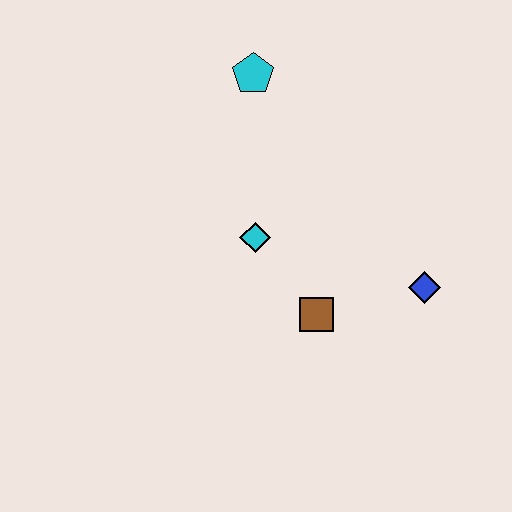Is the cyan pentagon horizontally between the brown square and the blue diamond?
No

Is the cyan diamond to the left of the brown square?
Yes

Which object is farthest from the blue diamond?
The cyan pentagon is farthest from the blue diamond.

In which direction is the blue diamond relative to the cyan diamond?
The blue diamond is to the right of the cyan diamond.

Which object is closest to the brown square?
The cyan diamond is closest to the brown square.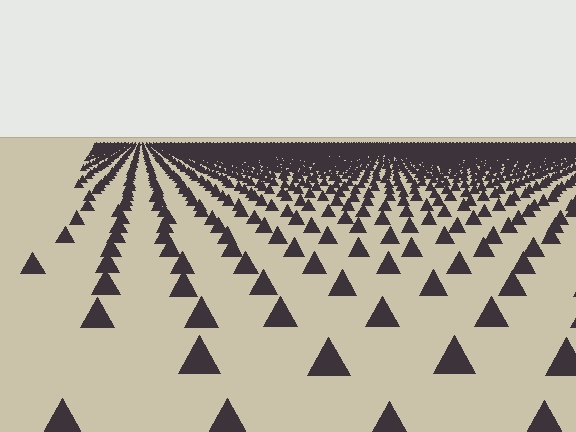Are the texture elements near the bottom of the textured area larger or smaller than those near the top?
Larger. Near the bottom, elements are closer to the viewer and appear at a bigger on-screen size.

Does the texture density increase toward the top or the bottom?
Density increases toward the top.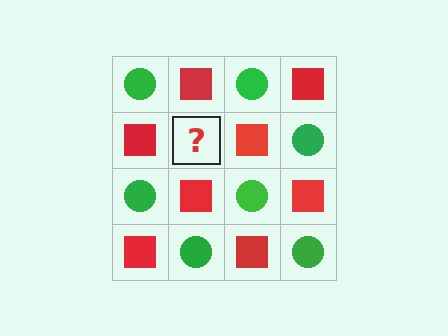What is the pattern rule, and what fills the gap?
The rule is that it alternates green circle and red square in a checkerboard pattern. The gap should be filled with a green circle.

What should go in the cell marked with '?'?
The missing cell should contain a green circle.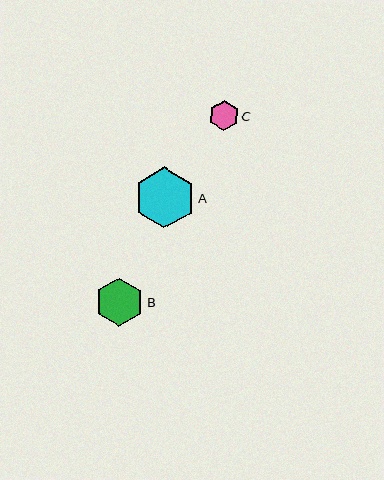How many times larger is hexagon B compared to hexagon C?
Hexagon B is approximately 1.6 times the size of hexagon C.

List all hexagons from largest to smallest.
From largest to smallest: A, B, C.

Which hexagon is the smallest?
Hexagon C is the smallest with a size of approximately 30 pixels.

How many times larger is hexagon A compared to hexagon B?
Hexagon A is approximately 1.3 times the size of hexagon B.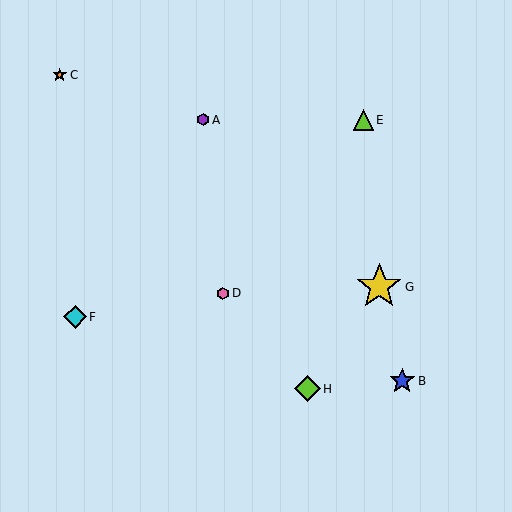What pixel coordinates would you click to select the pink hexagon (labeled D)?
Click at (223, 294) to select the pink hexagon D.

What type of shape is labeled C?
Shape C is an orange star.